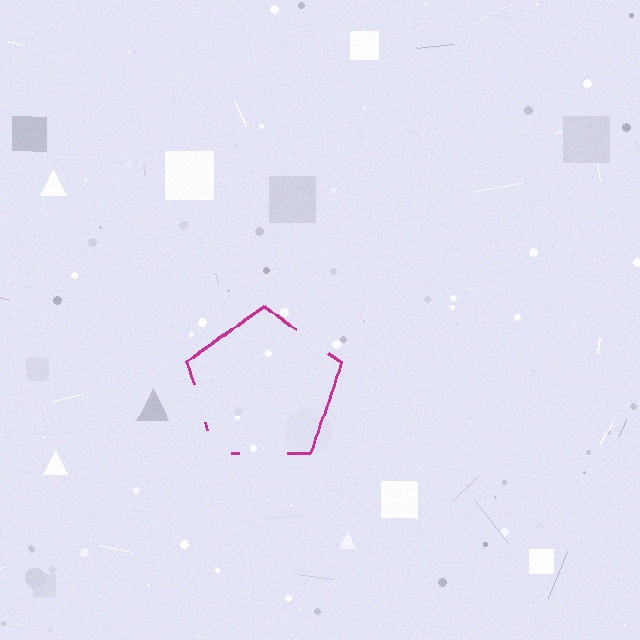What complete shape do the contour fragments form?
The contour fragments form a pentagon.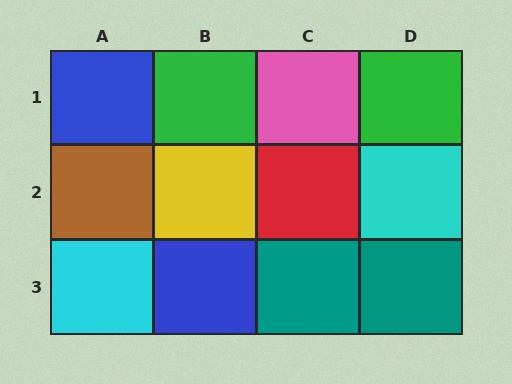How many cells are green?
2 cells are green.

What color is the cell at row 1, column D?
Green.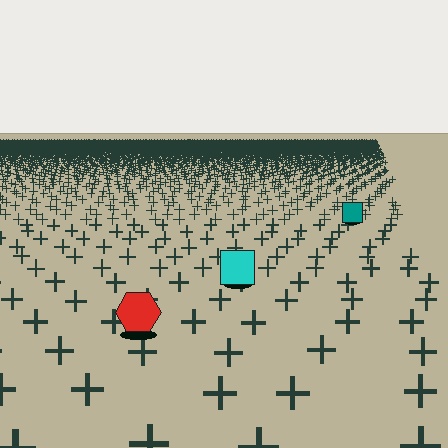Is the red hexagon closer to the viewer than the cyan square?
Yes. The red hexagon is closer — you can tell from the texture gradient: the ground texture is coarser near it.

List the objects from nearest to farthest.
From nearest to farthest: the red hexagon, the cyan square, the teal square.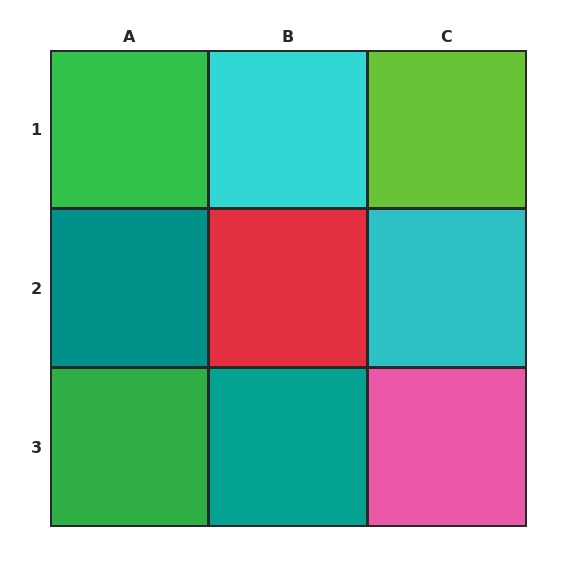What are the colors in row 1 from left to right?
Green, cyan, lime.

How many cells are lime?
1 cell is lime.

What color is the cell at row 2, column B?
Red.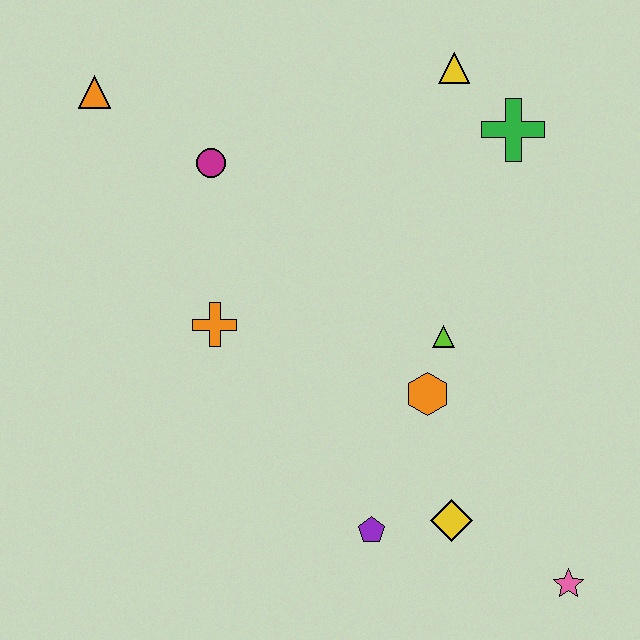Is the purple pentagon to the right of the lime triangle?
No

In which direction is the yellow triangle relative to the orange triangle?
The yellow triangle is to the right of the orange triangle.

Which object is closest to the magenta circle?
The orange triangle is closest to the magenta circle.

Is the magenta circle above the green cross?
No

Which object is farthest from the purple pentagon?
The orange triangle is farthest from the purple pentagon.